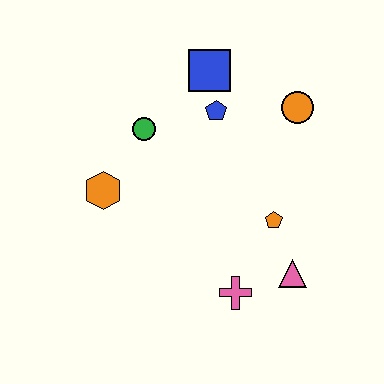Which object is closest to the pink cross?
The pink triangle is closest to the pink cross.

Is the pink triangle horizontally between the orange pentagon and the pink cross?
No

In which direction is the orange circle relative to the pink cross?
The orange circle is above the pink cross.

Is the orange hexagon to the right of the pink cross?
No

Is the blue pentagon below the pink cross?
No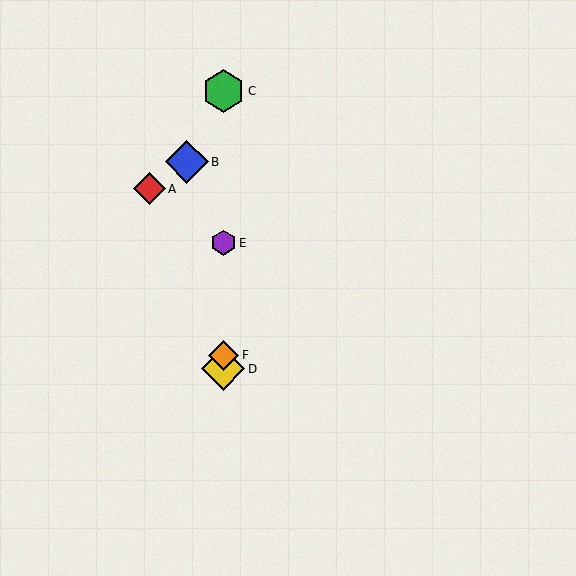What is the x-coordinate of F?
Object F is at x≈223.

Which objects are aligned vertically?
Objects C, D, E, F are aligned vertically.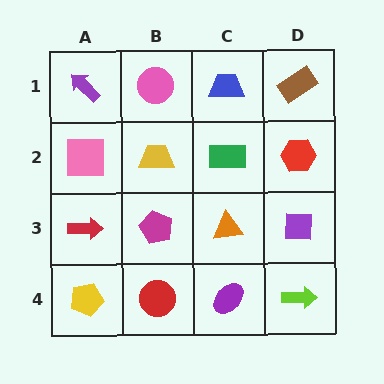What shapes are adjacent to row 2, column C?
A blue trapezoid (row 1, column C), an orange triangle (row 3, column C), a yellow trapezoid (row 2, column B), a red hexagon (row 2, column D).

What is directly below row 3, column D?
A lime arrow.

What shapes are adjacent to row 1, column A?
A pink square (row 2, column A), a pink circle (row 1, column B).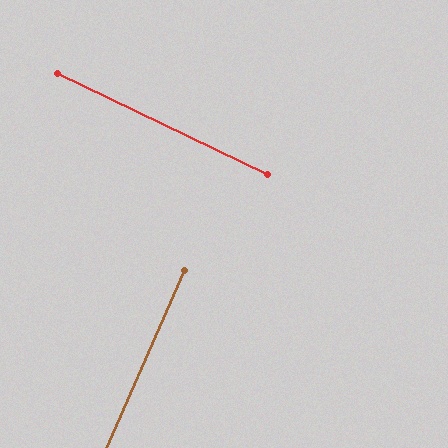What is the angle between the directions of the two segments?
Approximately 88 degrees.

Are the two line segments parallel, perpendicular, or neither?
Perpendicular — they meet at approximately 88°.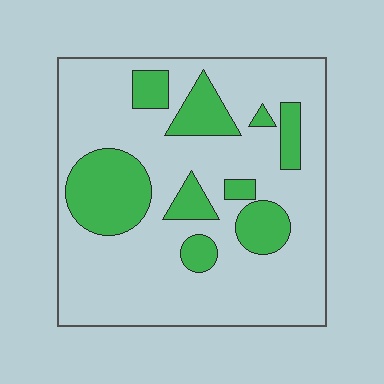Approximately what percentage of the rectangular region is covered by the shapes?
Approximately 25%.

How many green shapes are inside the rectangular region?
9.